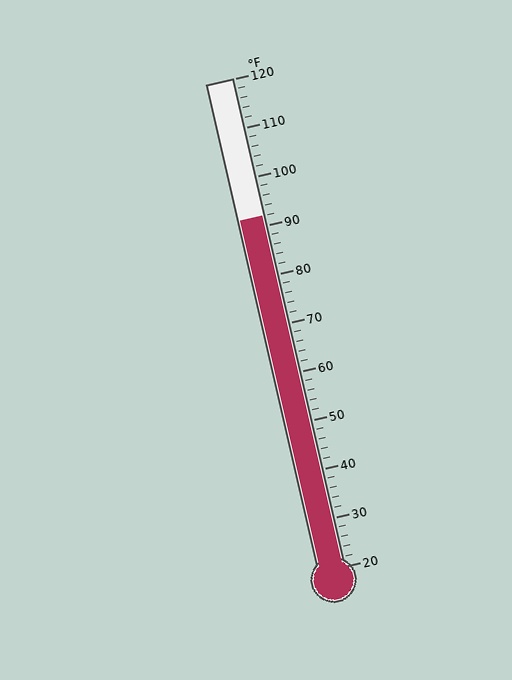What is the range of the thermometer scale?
The thermometer scale ranges from 20°F to 120°F.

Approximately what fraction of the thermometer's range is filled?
The thermometer is filled to approximately 70% of its range.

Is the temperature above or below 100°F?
The temperature is below 100°F.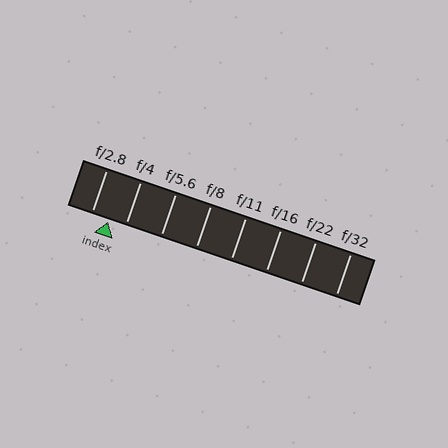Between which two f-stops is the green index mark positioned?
The index mark is between f/2.8 and f/4.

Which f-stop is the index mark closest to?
The index mark is closest to f/2.8.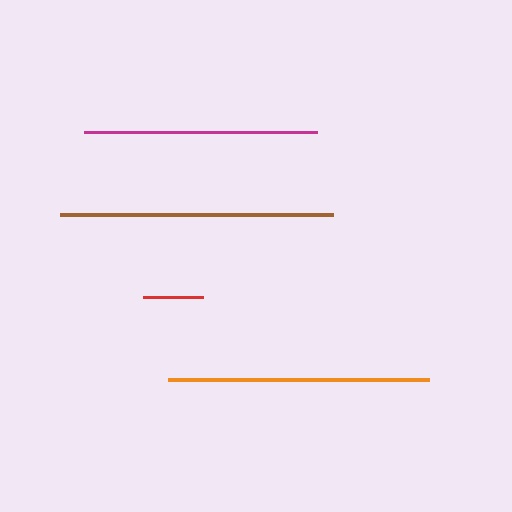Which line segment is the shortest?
The red line is the shortest at approximately 60 pixels.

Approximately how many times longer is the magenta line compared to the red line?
The magenta line is approximately 3.9 times the length of the red line.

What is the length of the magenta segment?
The magenta segment is approximately 233 pixels long.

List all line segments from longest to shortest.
From longest to shortest: brown, orange, magenta, red.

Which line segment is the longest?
The brown line is the longest at approximately 274 pixels.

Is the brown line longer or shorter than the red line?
The brown line is longer than the red line.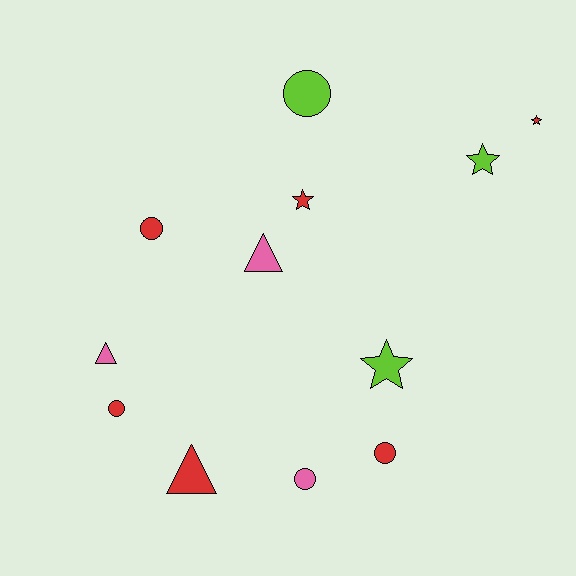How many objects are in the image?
There are 12 objects.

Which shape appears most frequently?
Circle, with 5 objects.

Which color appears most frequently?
Red, with 6 objects.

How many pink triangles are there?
There are 2 pink triangles.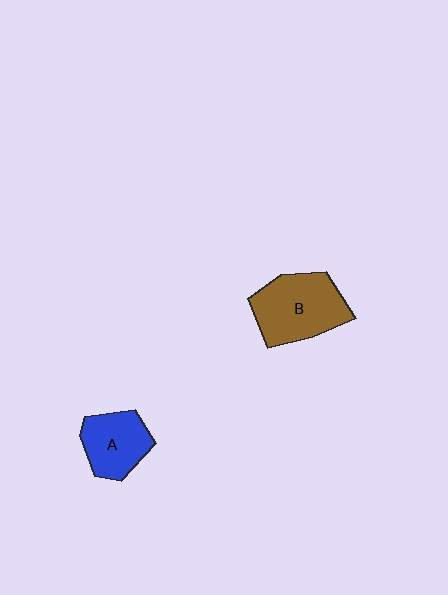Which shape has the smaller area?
Shape A (blue).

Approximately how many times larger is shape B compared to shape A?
Approximately 1.4 times.